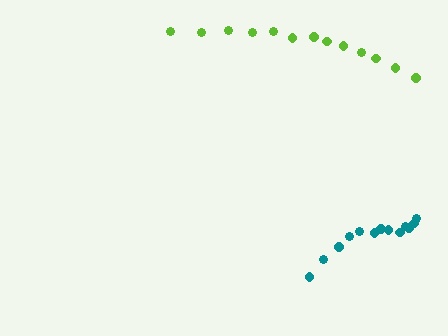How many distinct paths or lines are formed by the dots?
There are 2 distinct paths.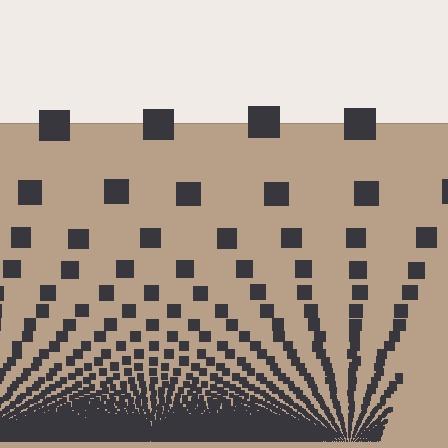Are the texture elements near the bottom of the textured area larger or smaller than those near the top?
Smaller. The gradient is inverted — elements near the bottom are smaller and denser.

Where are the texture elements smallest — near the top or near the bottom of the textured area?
Near the bottom.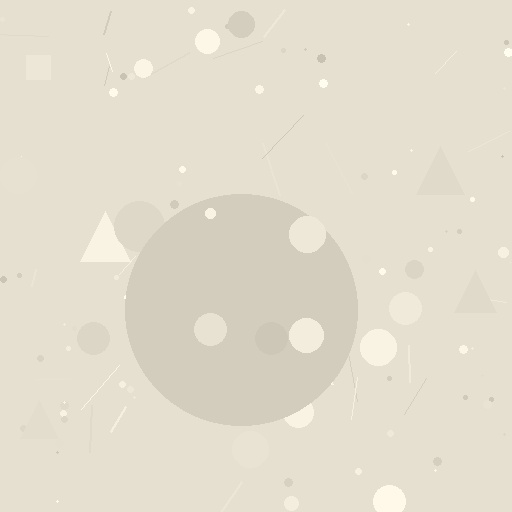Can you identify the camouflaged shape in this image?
The camouflaged shape is a circle.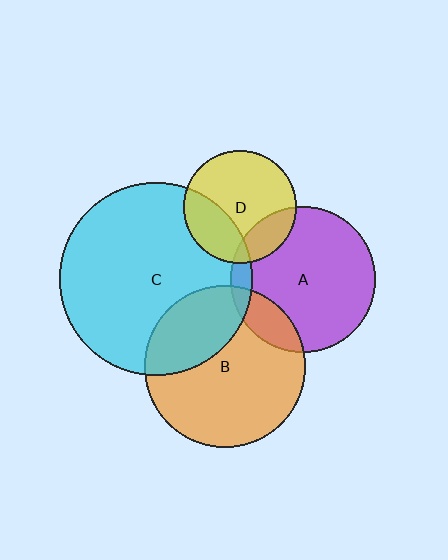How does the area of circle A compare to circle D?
Approximately 1.7 times.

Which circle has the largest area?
Circle C (cyan).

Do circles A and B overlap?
Yes.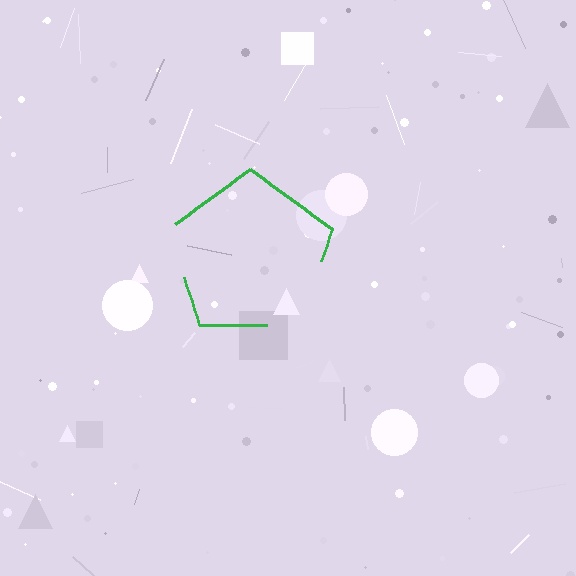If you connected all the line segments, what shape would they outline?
They would outline a pentagon.